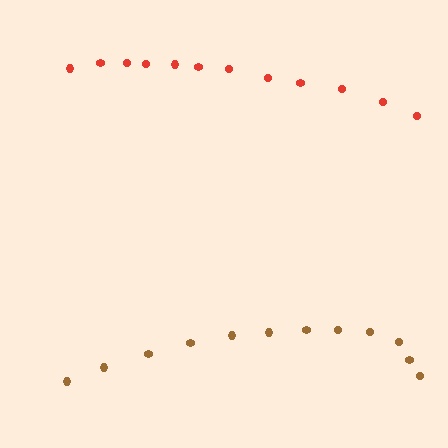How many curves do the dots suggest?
There are 2 distinct paths.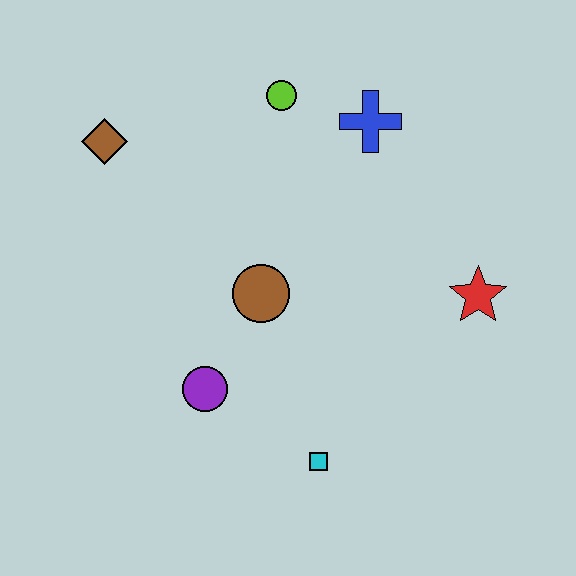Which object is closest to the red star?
The blue cross is closest to the red star.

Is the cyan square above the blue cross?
No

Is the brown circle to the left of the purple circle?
No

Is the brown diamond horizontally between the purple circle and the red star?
No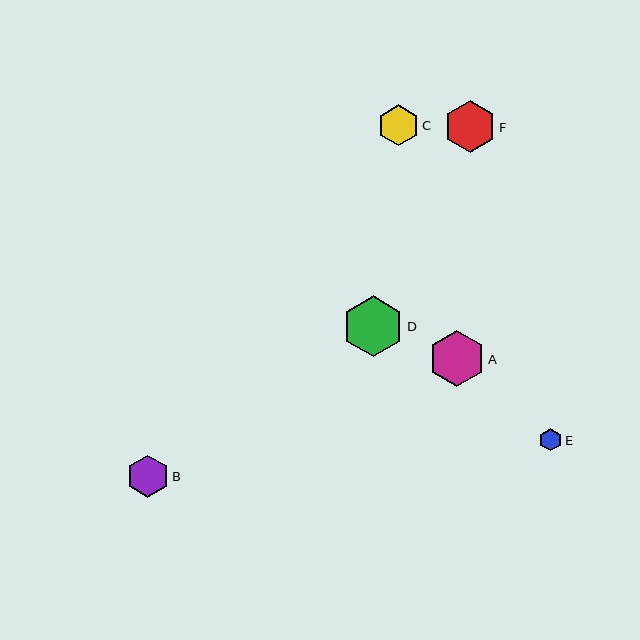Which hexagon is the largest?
Hexagon D is the largest with a size of approximately 61 pixels.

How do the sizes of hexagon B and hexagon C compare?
Hexagon B and hexagon C are approximately the same size.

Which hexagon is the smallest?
Hexagon E is the smallest with a size of approximately 22 pixels.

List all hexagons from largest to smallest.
From largest to smallest: D, A, F, B, C, E.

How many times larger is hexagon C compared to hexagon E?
Hexagon C is approximately 1.9 times the size of hexagon E.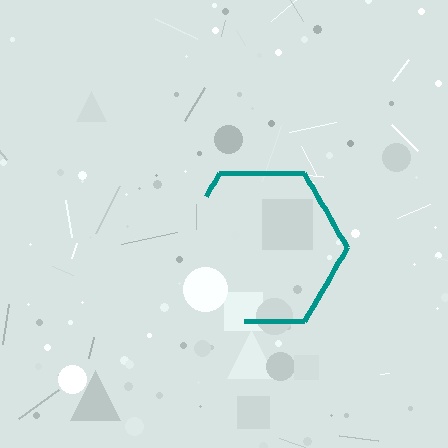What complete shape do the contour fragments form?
The contour fragments form a hexagon.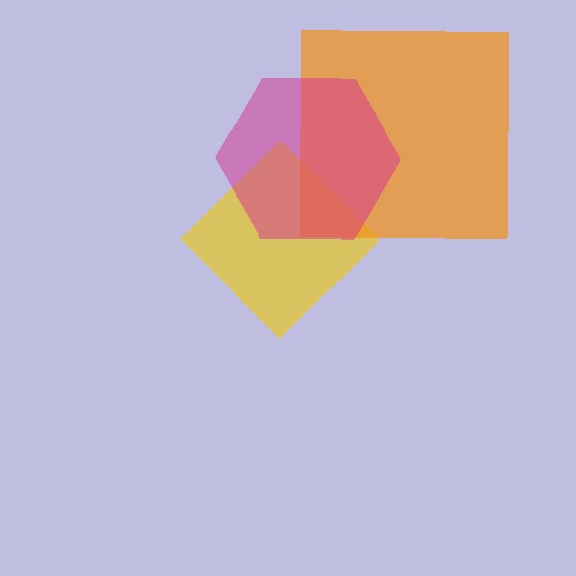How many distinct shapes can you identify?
There are 3 distinct shapes: a yellow diamond, an orange square, a magenta hexagon.